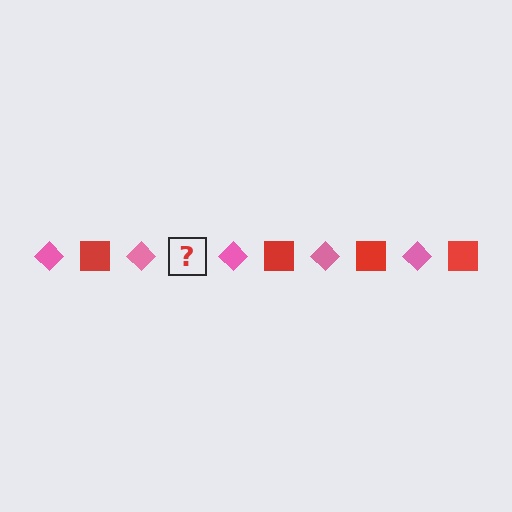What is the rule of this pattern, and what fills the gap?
The rule is that the pattern alternates between pink diamond and red square. The gap should be filled with a red square.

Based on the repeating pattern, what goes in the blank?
The blank should be a red square.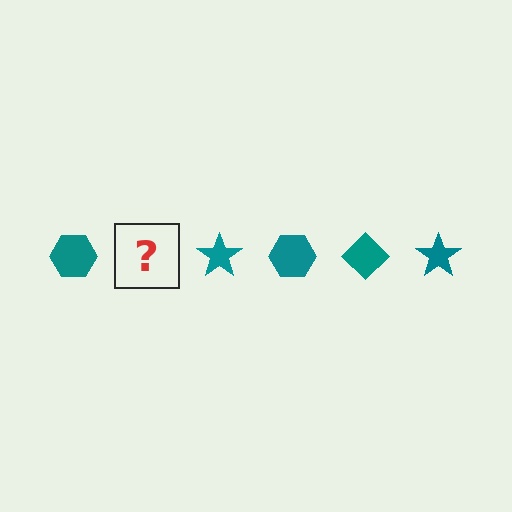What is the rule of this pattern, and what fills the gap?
The rule is that the pattern cycles through hexagon, diamond, star shapes in teal. The gap should be filled with a teal diamond.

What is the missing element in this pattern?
The missing element is a teal diamond.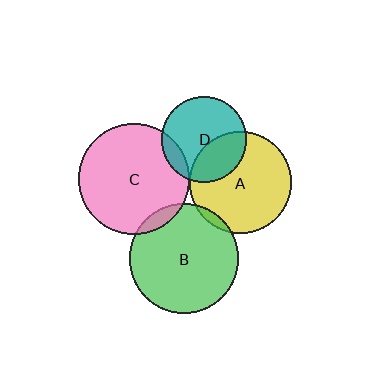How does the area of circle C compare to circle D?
Approximately 1.7 times.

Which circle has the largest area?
Circle C (pink).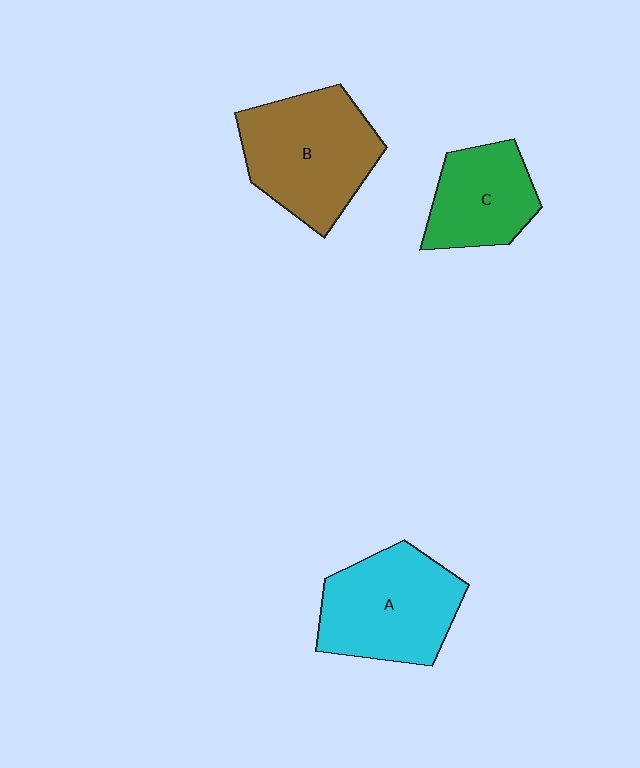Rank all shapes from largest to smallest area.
From largest to smallest: B (brown), A (cyan), C (green).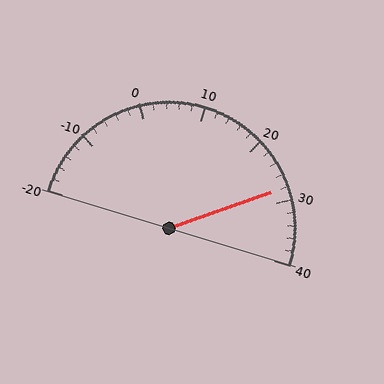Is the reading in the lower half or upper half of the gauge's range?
The reading is in the upper half of the range (-20 to 40).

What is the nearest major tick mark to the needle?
The nearest major tick mark is 30.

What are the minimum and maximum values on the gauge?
The gauge ranges from -20 to 40.